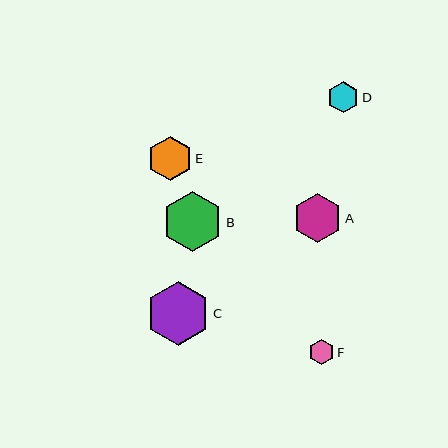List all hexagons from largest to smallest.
From largest to smallest: C, B, A, E, D, F.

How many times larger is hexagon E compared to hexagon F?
Hexagon E is approximately 1.8 times the size of hexagon F.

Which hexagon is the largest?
Hexagon C is the largest with a size of approximately 65 pixels.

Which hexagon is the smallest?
Hexagon F is the smallest with a size of approximately 25 pixels.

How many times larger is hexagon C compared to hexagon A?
Hexagon C is approximately 1.3 times the size of hexagon A.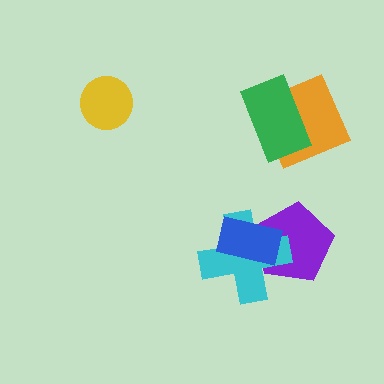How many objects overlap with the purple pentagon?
2 objects overlap with the purple pentagon.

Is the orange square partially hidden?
Yes, it is partially covered by another shape.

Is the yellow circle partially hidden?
No, no other shape covers it.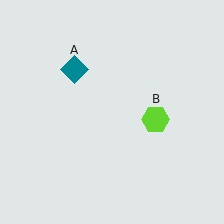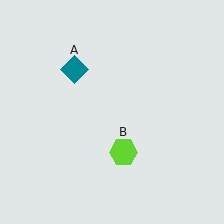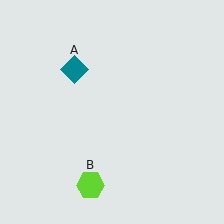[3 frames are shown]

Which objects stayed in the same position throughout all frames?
Teal diamond (object A) remained stationary.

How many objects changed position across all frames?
1 object changed position: lime hexagon (object B).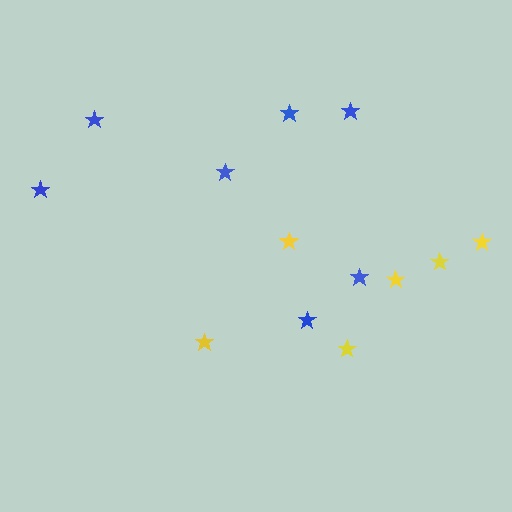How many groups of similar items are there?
There are 2 groups: one group of blue stars (7) and one group of yellow stars (6).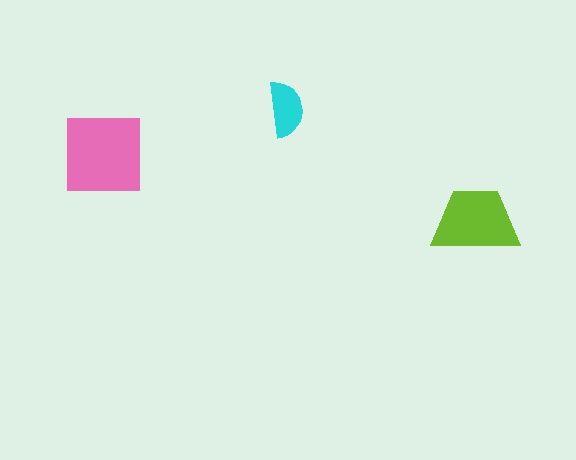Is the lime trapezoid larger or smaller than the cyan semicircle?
Larger.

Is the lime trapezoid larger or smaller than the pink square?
Smaller.